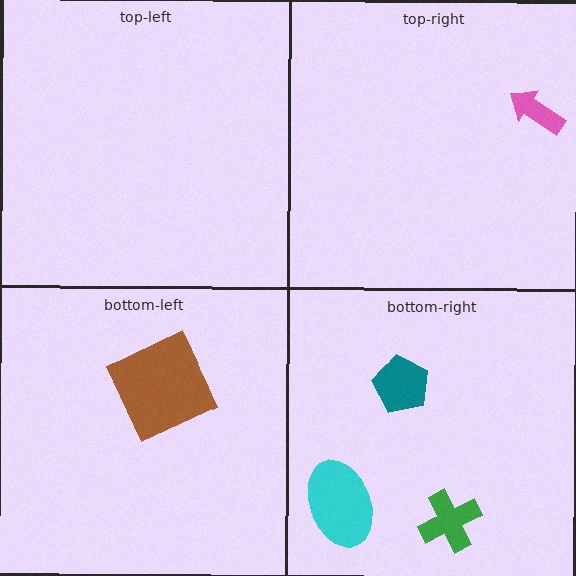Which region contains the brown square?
The bottom-left region.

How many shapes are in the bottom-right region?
3.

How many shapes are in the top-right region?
1.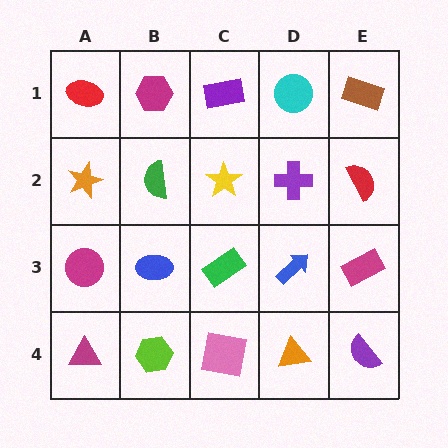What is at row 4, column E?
A purple semicircle.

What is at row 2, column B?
A green semicircle.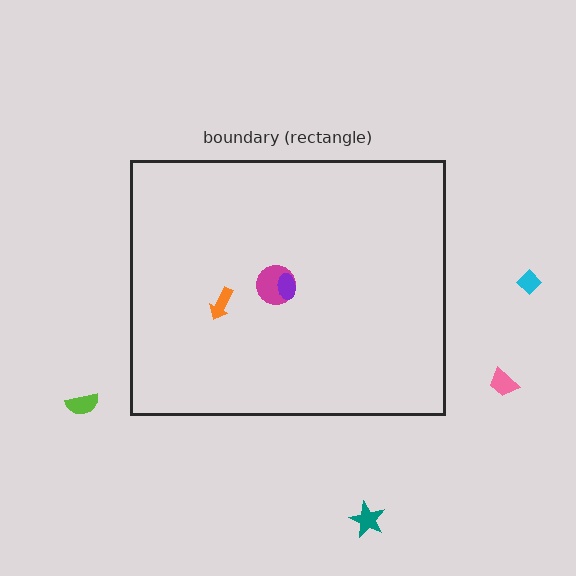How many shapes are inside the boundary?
3 inside, 4 outside.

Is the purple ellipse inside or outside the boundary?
Inside.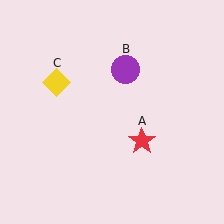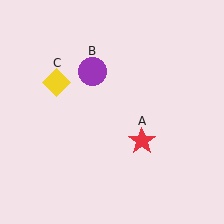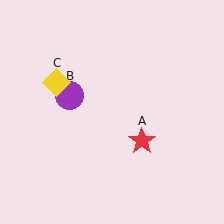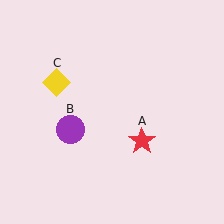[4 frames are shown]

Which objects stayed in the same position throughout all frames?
Red star (object A) and yellow diamond (object C) remained stationary.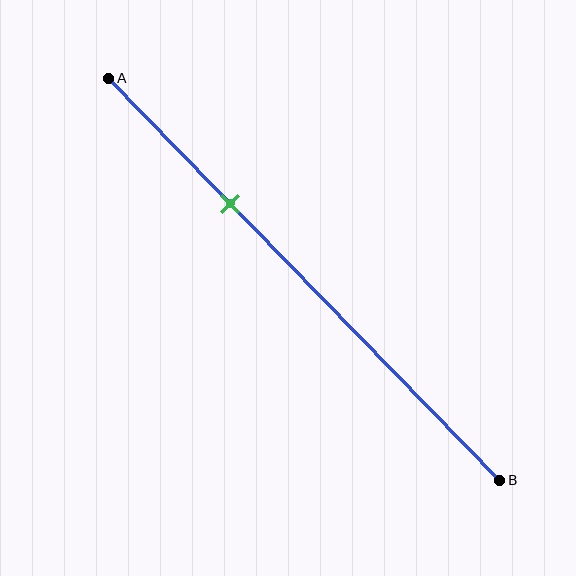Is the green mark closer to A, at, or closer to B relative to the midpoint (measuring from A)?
The green mark is closer to point A than the midpoint of segment AB.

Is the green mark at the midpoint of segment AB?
No, the mark is at about 30% from A, not at the 50% midpoint.